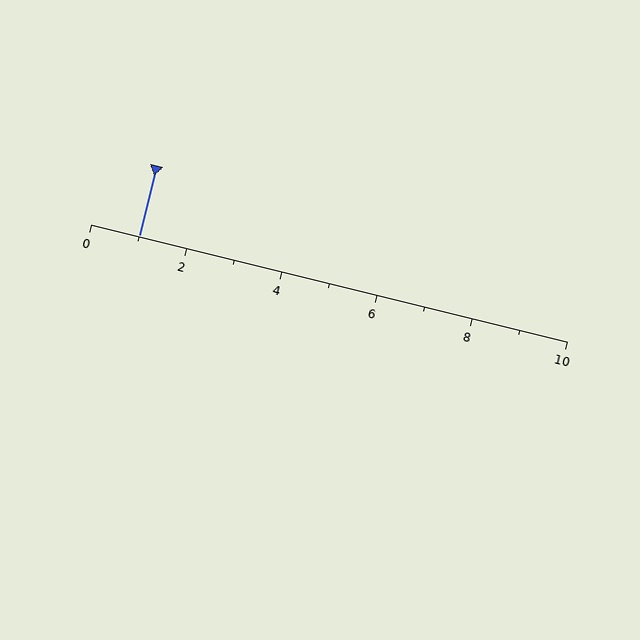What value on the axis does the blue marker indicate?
The marker indicates approximately 1.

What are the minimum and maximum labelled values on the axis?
The axis runs from 0 to 10.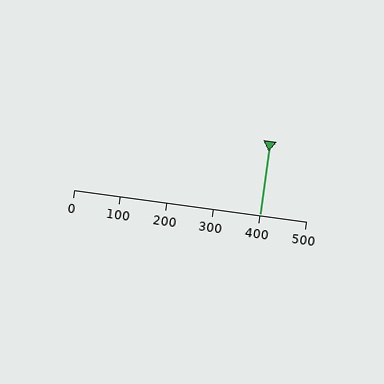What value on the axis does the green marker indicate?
The marker indicates approximately 400.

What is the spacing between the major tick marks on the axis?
The major ticks are spaced 100 apart.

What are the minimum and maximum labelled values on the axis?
The axis runs from 0 to 500.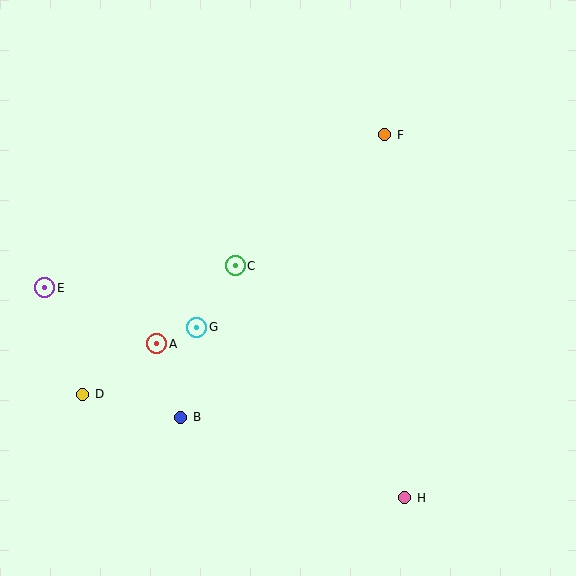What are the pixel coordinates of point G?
Point G is at (197, 327).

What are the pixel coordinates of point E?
Point E is at (45, 288).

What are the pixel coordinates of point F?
Point F is at (385, 135).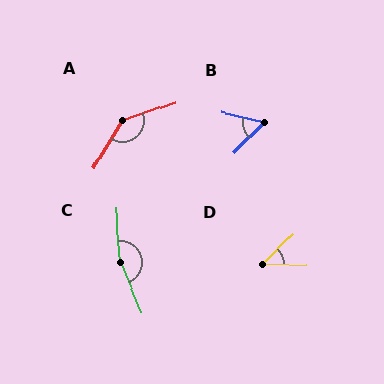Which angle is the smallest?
D, at approximately 45 degrees.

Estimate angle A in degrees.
Approximately 140 degrees.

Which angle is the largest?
C, at approximately 161 degrees.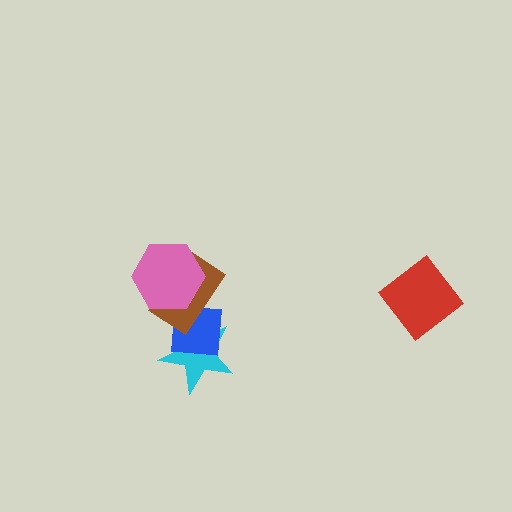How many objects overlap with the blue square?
3 objects overlap with the blue square.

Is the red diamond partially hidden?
No, no other shape covers it.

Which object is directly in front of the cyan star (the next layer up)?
The blue square is directly in front of the cyan star.